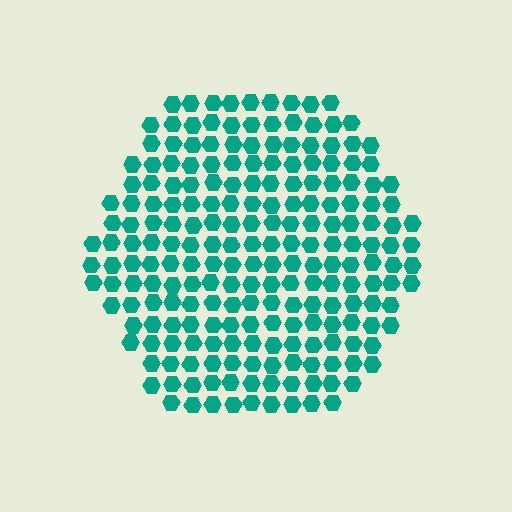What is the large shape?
The large shape is a hexagon.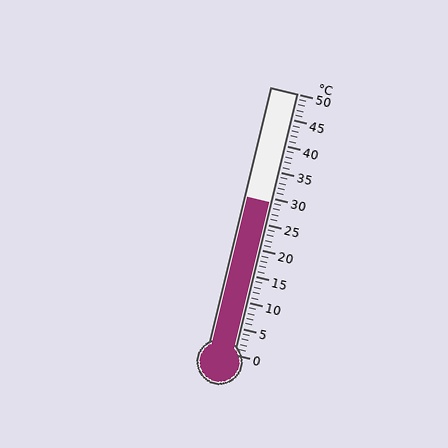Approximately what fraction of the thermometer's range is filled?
The thermometer is filled to approximately 60% of its range.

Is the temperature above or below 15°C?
The temperature is above 15°C.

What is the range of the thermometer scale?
The thermometer scale ranges from 0°C to 50°C.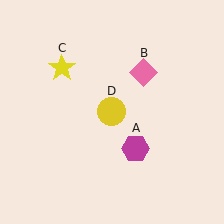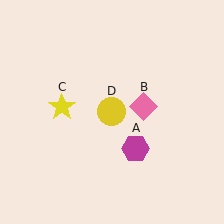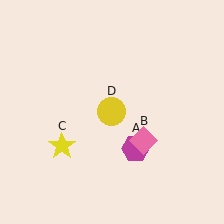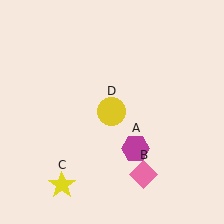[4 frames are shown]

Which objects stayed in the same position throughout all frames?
Magenta hexagon (object A) and yellow circle (object D) remained stationary.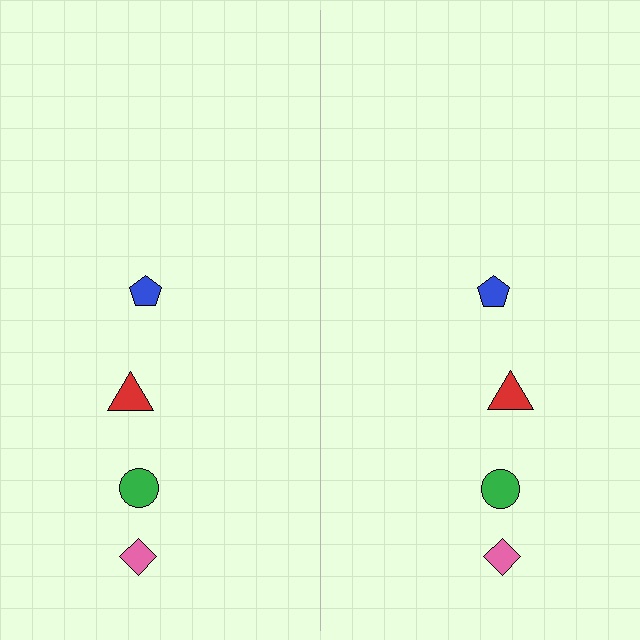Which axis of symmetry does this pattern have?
The pattern has a vertical axis of symmetry running through the center of the image.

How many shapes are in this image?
There are 8 shapes in this image.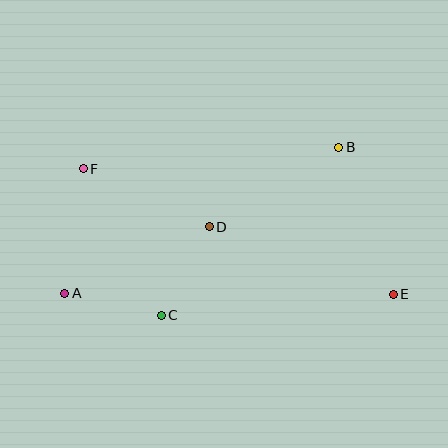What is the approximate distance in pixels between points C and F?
The distance between C and F is approximately 166 pixels.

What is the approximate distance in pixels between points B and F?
The distance between B and F is approximately 256 pixels.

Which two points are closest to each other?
Points A and C are closest to each other.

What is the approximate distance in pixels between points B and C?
The distance between B and C is approximately 244 pixels.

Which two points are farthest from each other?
Points E and F are farthest from each other.